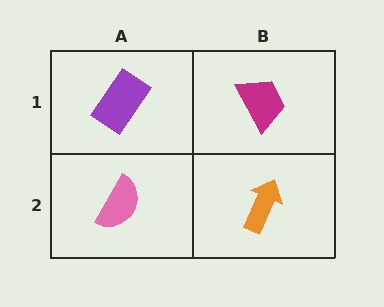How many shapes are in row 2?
2 shapes.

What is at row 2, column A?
A pink semicircle.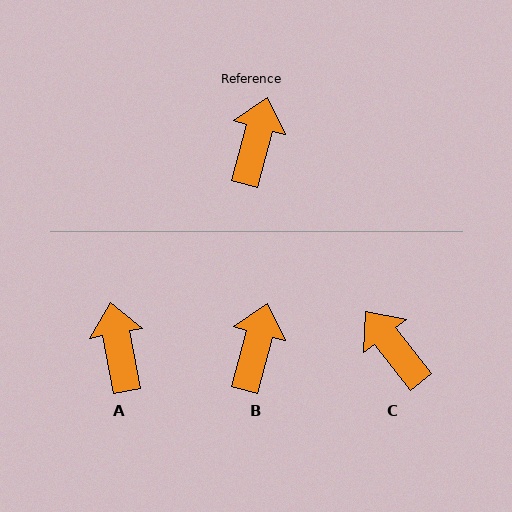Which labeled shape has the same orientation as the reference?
B.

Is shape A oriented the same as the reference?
No, it is off by about 26 degrees.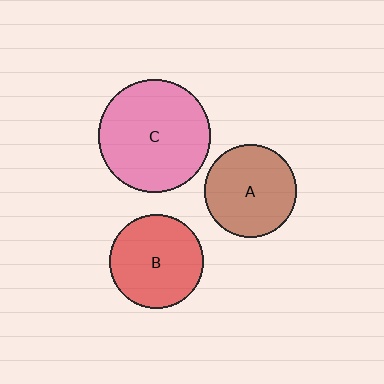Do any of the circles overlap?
No, none of the circles overlap.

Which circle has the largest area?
Circle C (pink).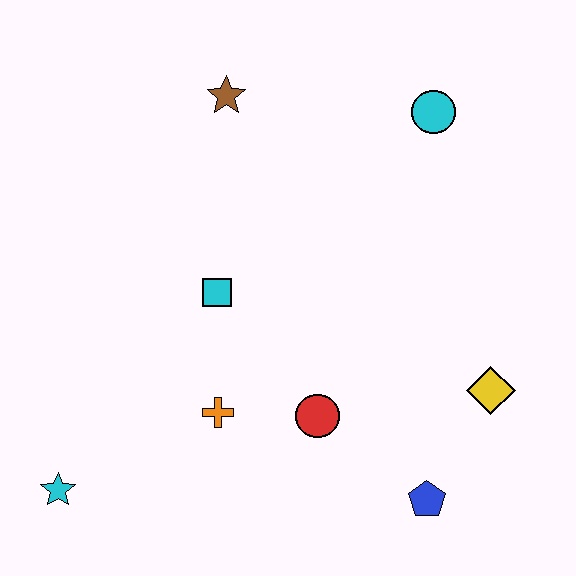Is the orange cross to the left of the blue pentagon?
Yes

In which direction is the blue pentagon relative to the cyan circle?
The blue pentagon is below the cyan circle.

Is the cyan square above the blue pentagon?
Yes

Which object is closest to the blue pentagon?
The yellow diamond is closest to the blue pentagon.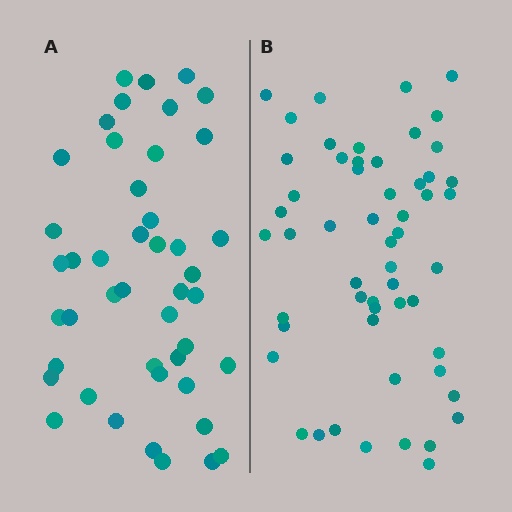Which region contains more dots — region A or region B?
Region B (the right region) has more dots.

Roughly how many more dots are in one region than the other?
Region B has roughly 10 or so more dots than region A.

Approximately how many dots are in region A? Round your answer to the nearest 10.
About 40 dots. (The exact count is 45, which rounds to 40.)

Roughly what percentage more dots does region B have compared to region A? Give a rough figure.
About 20% more.